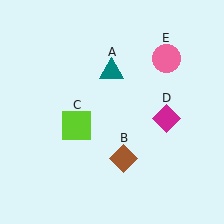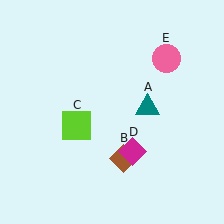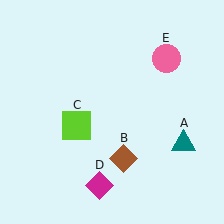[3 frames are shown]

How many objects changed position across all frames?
2 objects changed position: teal triangle (object A), magenta diamond (object D).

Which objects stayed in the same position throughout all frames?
Brown diamond (object B) and lime square (object C) and pink circle (object E) remained stationary.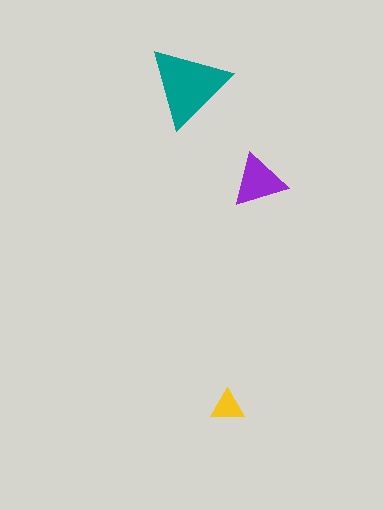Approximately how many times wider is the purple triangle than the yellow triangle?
About 1.5 times wider.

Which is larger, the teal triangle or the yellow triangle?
The teal one.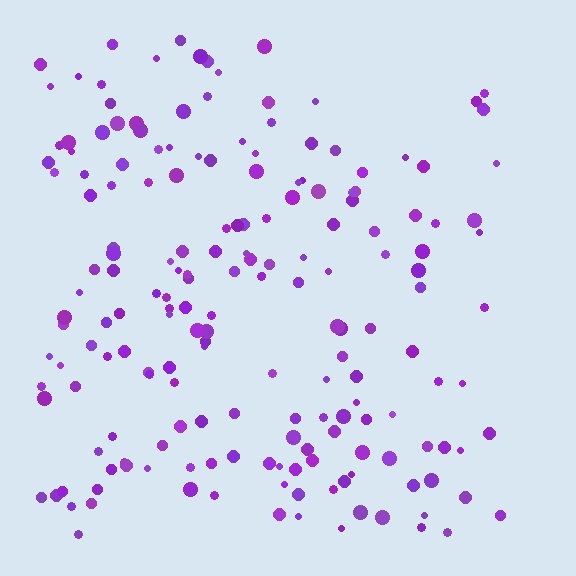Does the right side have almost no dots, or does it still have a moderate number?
Still a moderate number, just noticeably fewer than the left.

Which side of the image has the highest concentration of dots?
The left.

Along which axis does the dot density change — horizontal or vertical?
Horizontal.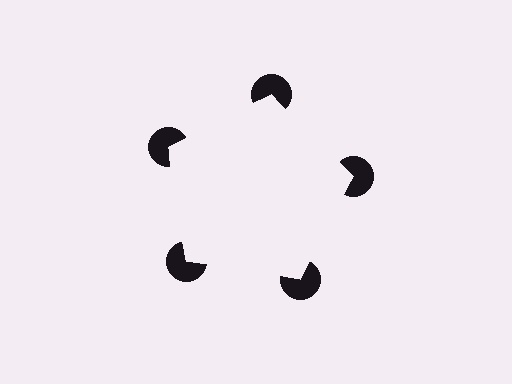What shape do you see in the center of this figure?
An illusory pentagon — its edges are inferred from the aligned wedge cuts in the pac-man discs, not physically drawn.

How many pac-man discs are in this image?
There are 5 — one at each vertex of the illusory pentagon.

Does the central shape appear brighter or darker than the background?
It typically appears slightly brighter than the background, even though no actual brightness change is drawn.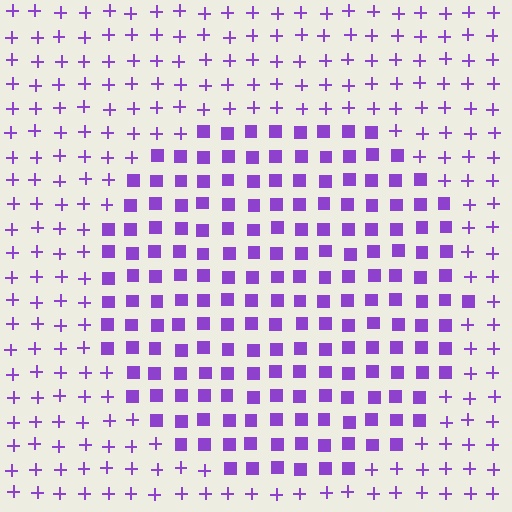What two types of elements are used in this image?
The image uses squares inside the circle region and plus signs outside it.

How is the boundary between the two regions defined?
The boundary is defined by a change in element shape: squares inside vs. plus signs outside. All elements share the same color and spacing.